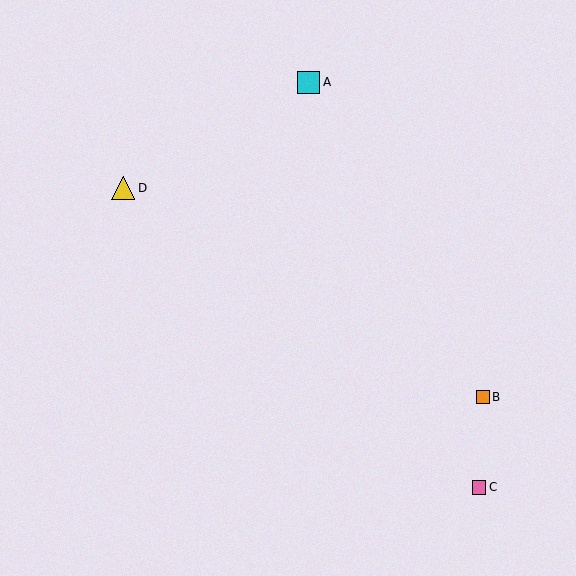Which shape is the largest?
The yellow triangle (labeled D) is the largest.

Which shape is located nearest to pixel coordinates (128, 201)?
The yellow triangle (labeled D) at (123, 188) is nearest to that location.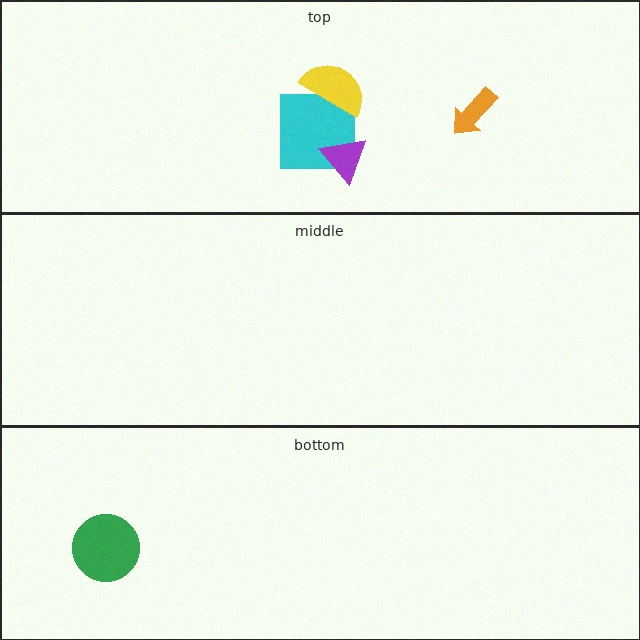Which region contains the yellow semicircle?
The top region.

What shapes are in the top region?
The orange arrow, the cyan square, the purple triangle, the yellow semicircle.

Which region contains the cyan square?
The top region.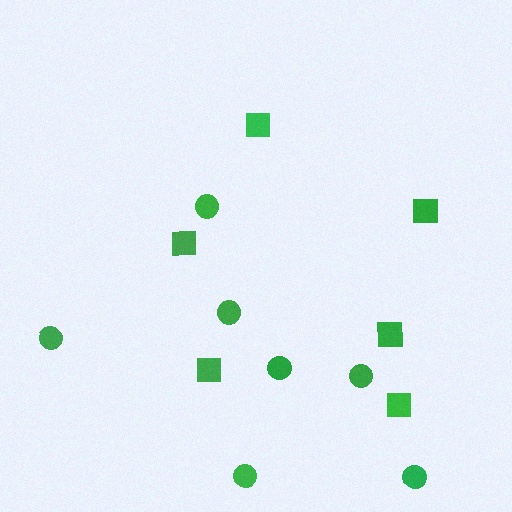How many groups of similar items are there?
There are 2 groups: one group of circles (7) and one group of squares (6).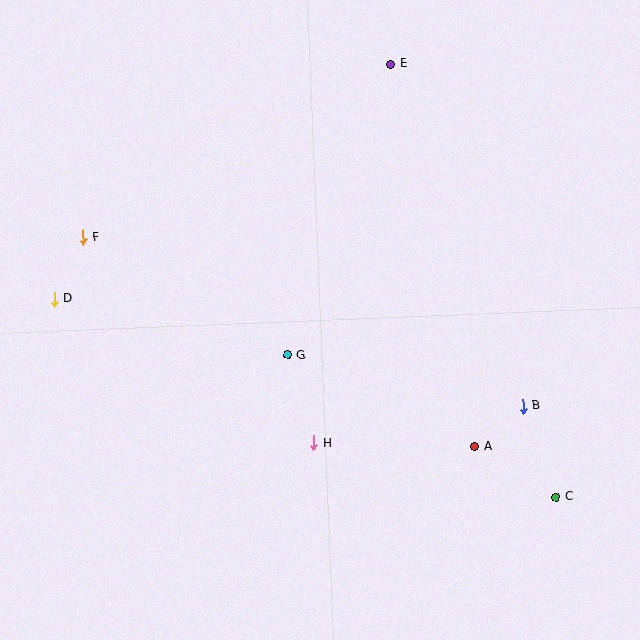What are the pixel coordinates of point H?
Point H is at (314, 443).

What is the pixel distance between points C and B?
The distance between C and B is 97 pixels.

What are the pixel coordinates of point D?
Point D is at (54, 299).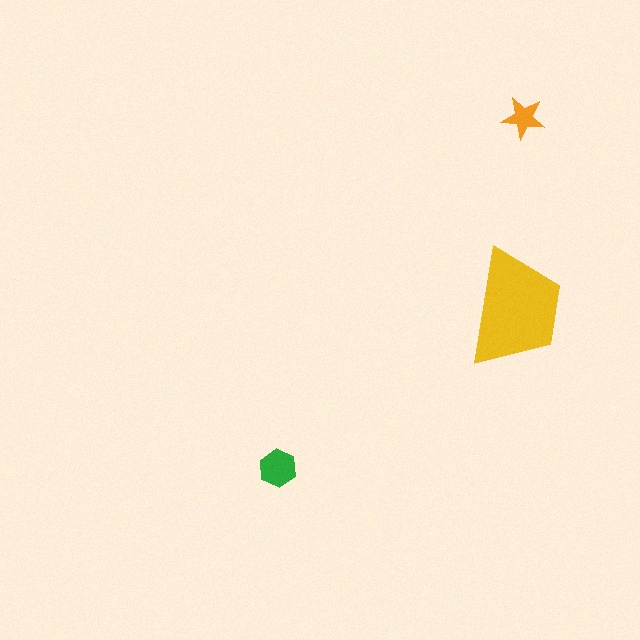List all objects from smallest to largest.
The orange star, the green hexagon, the yellow trapezoid.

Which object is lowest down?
The green hexagon is bottommost.